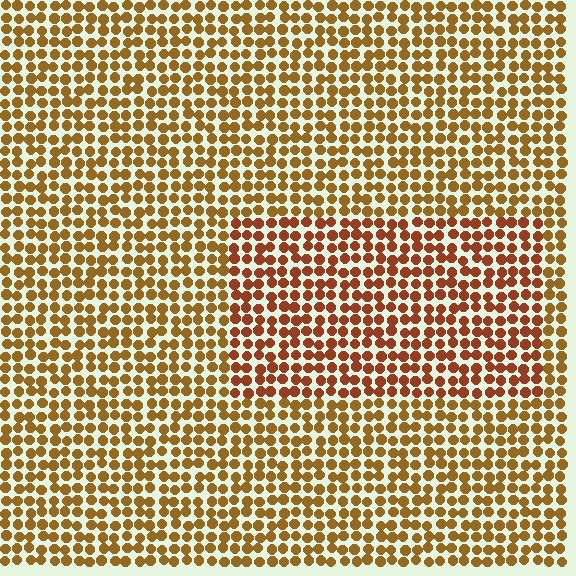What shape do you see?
I see a rectangle.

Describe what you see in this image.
The image is filled with small brown elements in a uniform arrangement. A rectangle-shaped region is visible where the elements are tinted to a slightly different hue, forming a subtle color boundary.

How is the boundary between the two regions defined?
The boundary is defined purely by a slight shift in hue (about 24 degrees). Spacing, size, and orientation are identical on both sides.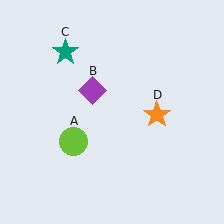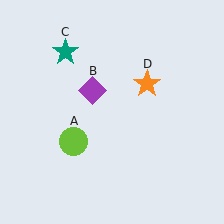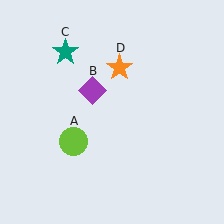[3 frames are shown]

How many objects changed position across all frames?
1 object changed position: orange star (object D).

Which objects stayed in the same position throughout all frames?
Lime circle (object A) and purple diamond (object B) and teal star (object C) remained stationary.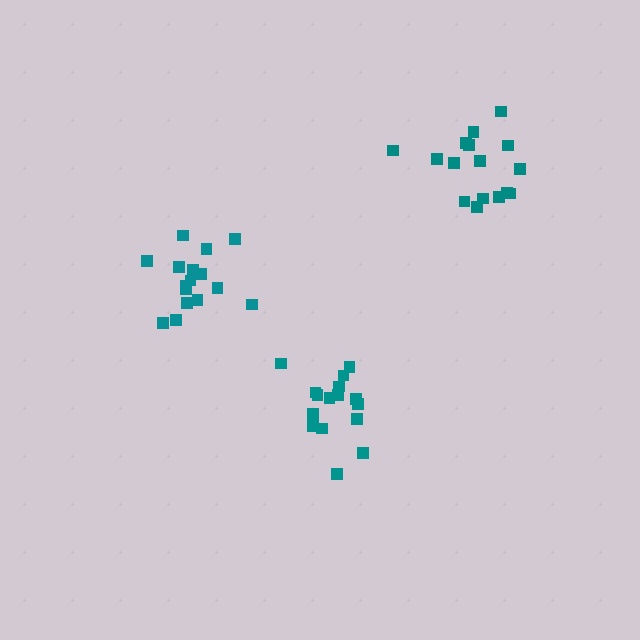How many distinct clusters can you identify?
There are 3 distinct clusters.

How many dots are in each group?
Group 1: 16 dots, Group 2: 16 dots, Group 3: 16 dots (48 total).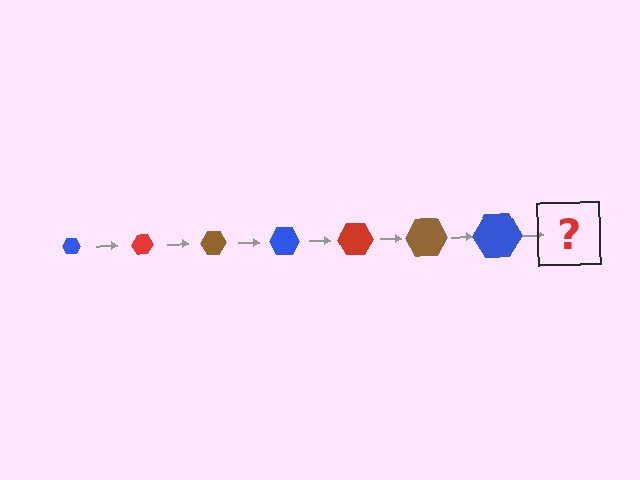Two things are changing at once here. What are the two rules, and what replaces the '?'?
The two rules are that the hexagon grows larger each step and the color cycles through blue, red, and brown. The '?' should be a red hexagon, larger than the previous one.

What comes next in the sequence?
The next element should be a red hexagon, larger than the previous one.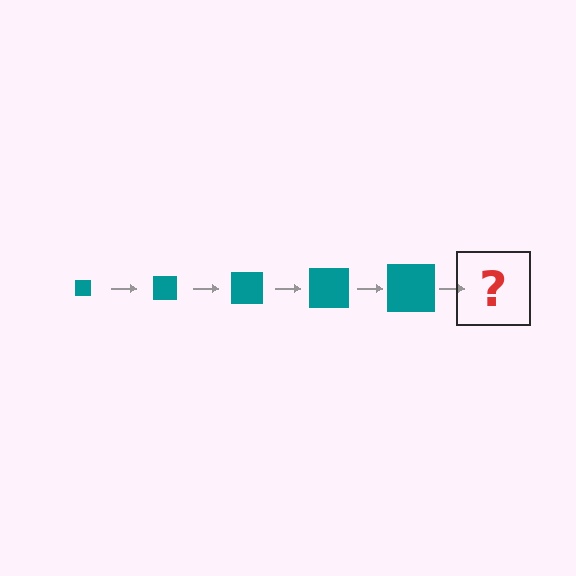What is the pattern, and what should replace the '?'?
The pattern is that the square gets progressively larger each step. The '?' should be a teal square, larger than the previous one.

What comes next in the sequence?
The next element should be a teal square, larger than the previous one.